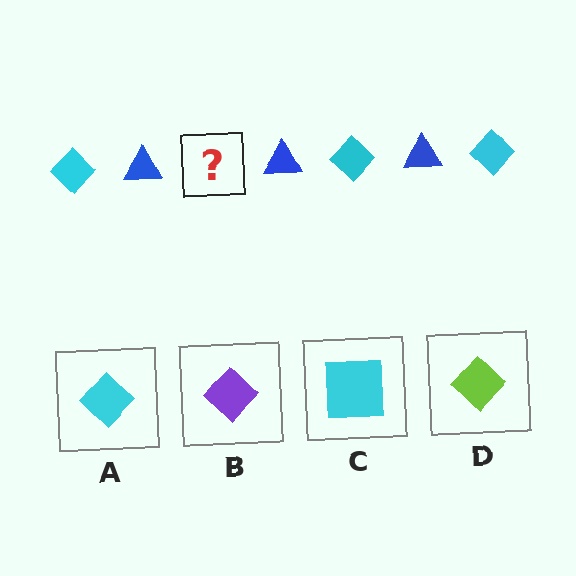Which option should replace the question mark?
Option A.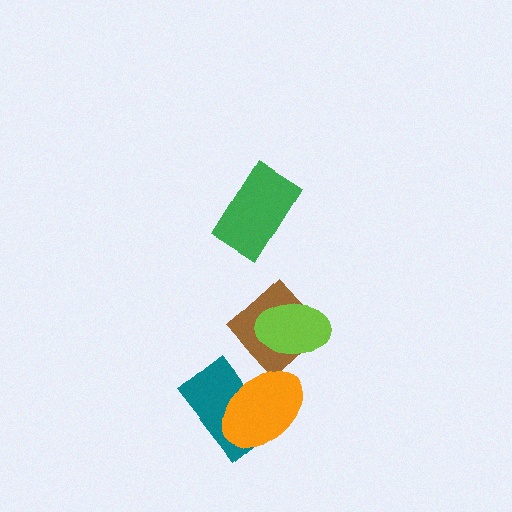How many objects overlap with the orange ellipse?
1 object overlaps with the orange ellipse.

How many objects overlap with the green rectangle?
0 objects overlap with the green rectangle.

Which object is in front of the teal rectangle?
The orange ellipse is in front of the teal rectangle.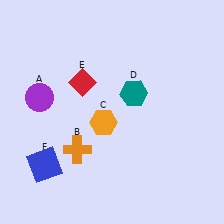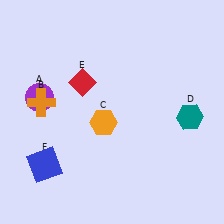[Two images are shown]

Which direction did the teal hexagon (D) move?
The teal hexagon (D) moved right.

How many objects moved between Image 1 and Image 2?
2 objects moved between the two images.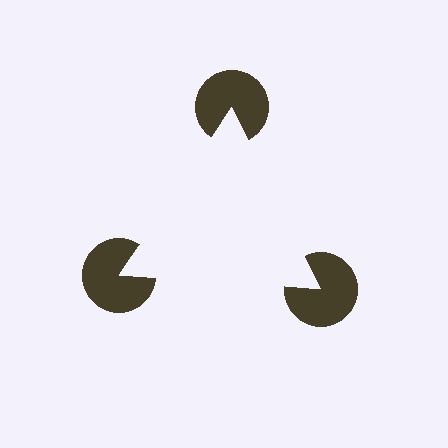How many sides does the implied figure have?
3 sides.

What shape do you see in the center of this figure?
An illusory triangle — its edges are inferred from the aligned wedge cuts in the pac-man discs, not physically drawn.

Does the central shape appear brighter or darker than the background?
It typically appears slightly brighter than the background, even though no actual brightness change is drawn.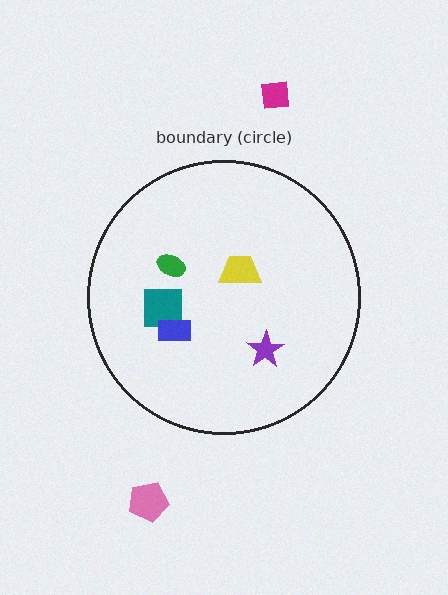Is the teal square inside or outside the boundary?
Inside.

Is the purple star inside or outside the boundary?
Inside.